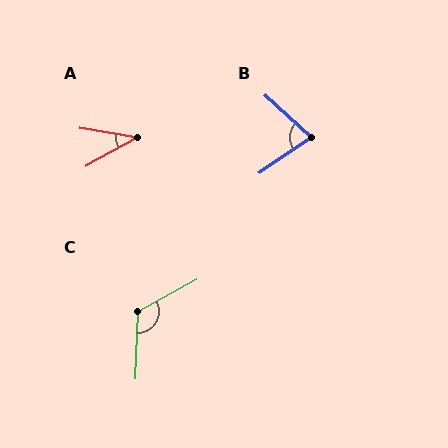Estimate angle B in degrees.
Approximately 76 degrees.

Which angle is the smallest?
A, at approximately 38 degrees.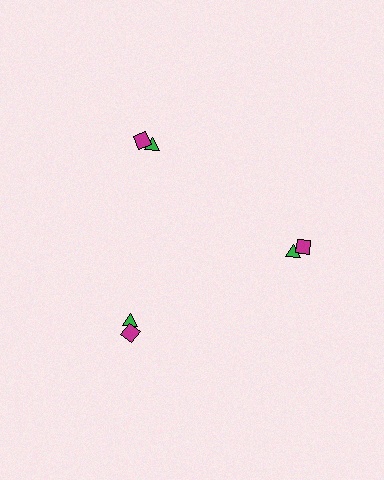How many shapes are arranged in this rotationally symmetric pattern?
There are 6 shapes, arranged in 3 groups of 2.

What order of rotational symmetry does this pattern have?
This pattern has 3-fold rotational symmetry.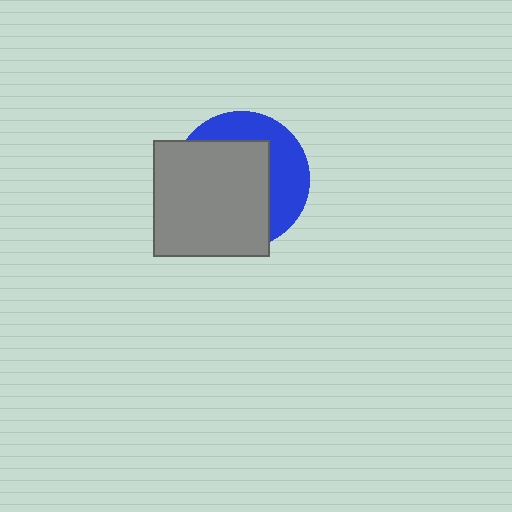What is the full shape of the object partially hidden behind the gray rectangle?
The partially hidden object is a blue circle.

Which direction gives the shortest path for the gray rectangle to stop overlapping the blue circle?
Moving toward the lower-left gives the shortest separation.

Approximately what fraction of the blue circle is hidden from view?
Roughly 63% of the blue circle is hidden behind the gray rectangle.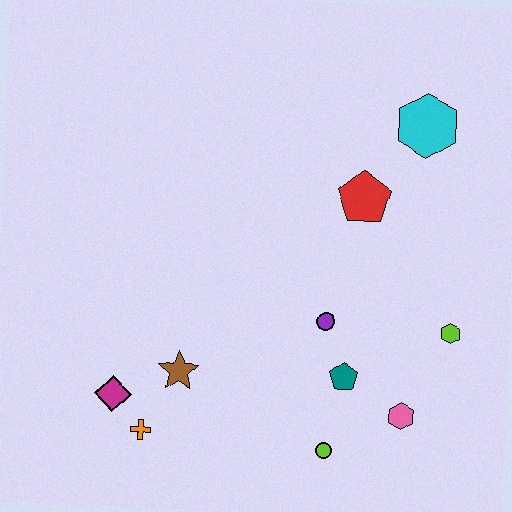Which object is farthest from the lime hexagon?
The magenta diamond is farthest from the lime hexagon.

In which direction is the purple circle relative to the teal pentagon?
The purple circle is above the teal pentagon.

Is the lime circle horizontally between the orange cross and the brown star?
No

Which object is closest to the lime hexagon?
The pink hexagon is closest to the lime hexagon.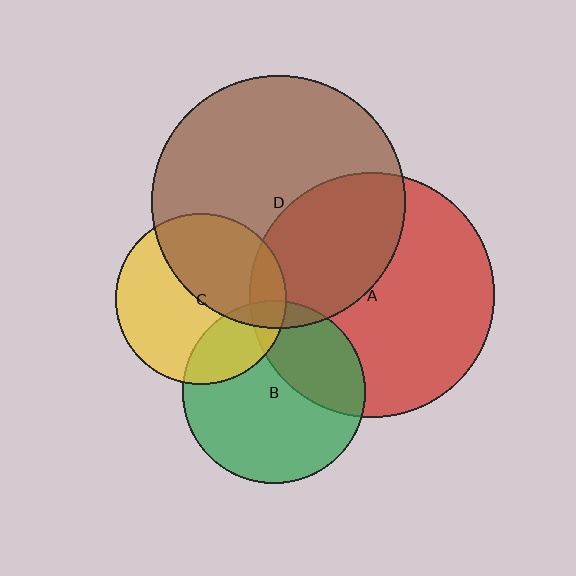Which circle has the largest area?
Circle D (brown).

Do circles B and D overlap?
Yes.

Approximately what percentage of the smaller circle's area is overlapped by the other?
Approximately 10%.